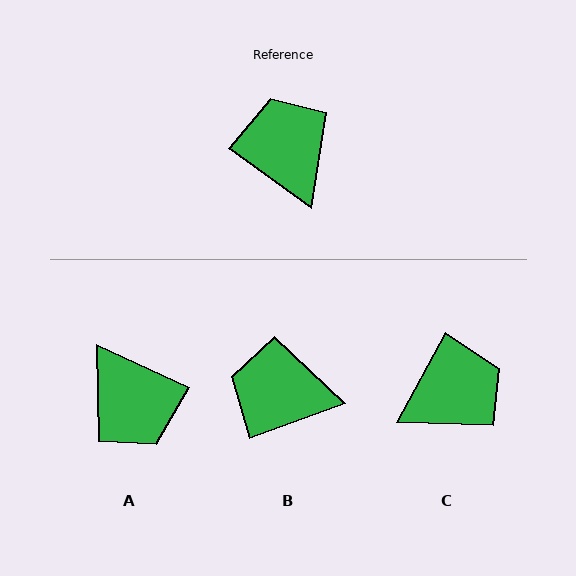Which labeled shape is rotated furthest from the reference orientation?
A, about 170 degrees away.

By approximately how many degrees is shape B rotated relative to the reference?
Approximately 56 degrees counter-clockwise.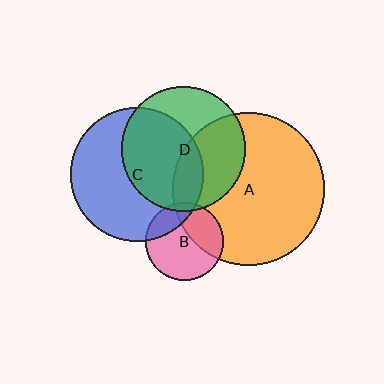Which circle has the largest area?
Circle A (orange).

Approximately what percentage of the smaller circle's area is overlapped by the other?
Approximately 55%.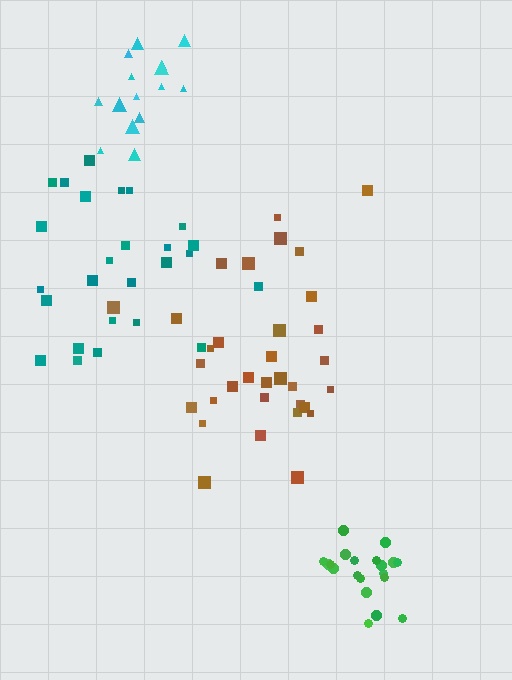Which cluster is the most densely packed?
Green.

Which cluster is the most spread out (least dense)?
Teal.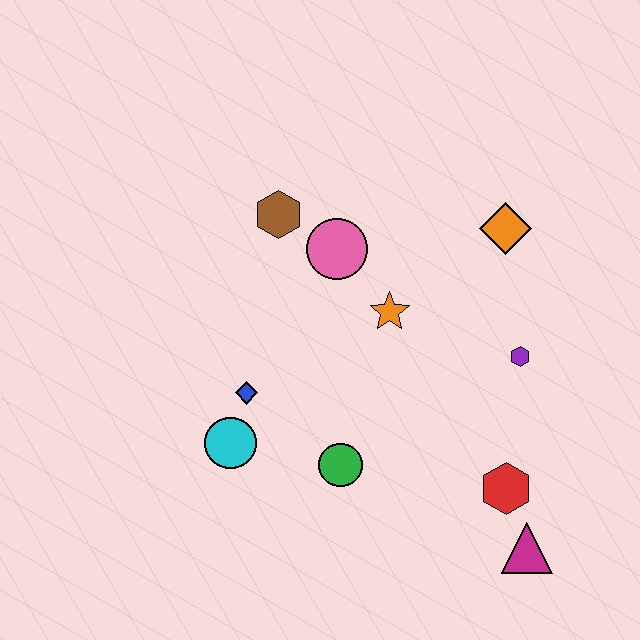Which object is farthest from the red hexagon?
The brown hexagon is farthest from the red hexagon.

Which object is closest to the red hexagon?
The magenta triangle is closest to the red hexagon.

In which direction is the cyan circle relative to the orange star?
The cyan circle is to the left of the orange star.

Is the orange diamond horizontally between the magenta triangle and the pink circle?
Yes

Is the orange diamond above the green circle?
Yes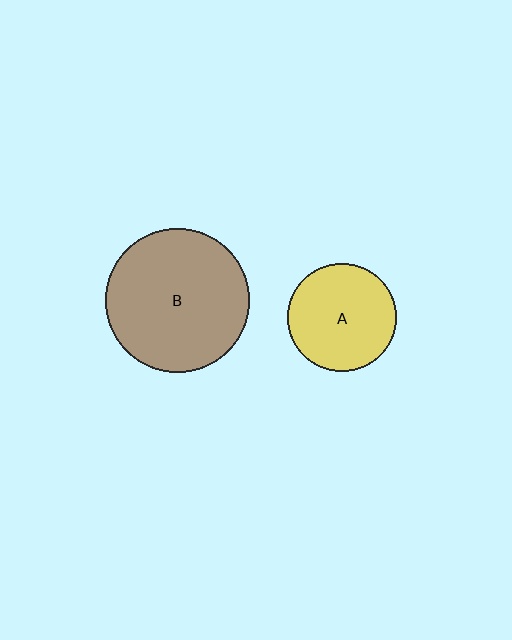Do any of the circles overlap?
No, none of the circles overlap.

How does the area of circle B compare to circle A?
Approximately 1.8 times.